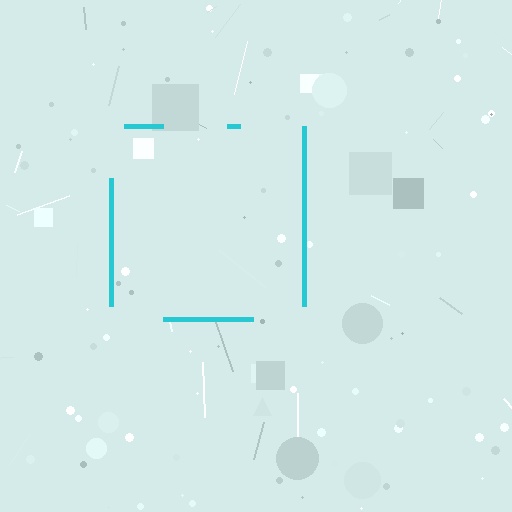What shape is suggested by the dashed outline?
The dashed outline suggests a square.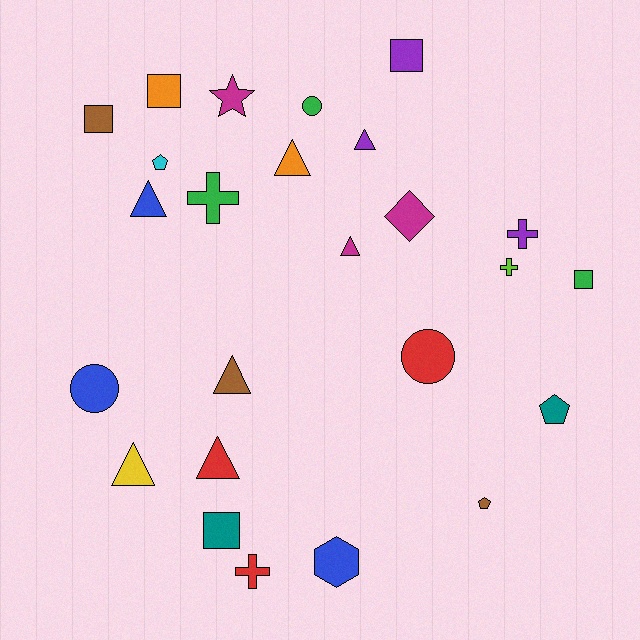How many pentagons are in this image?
There are 3 pentagons.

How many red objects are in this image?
There are 3 red objects.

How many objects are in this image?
There are 25 objects.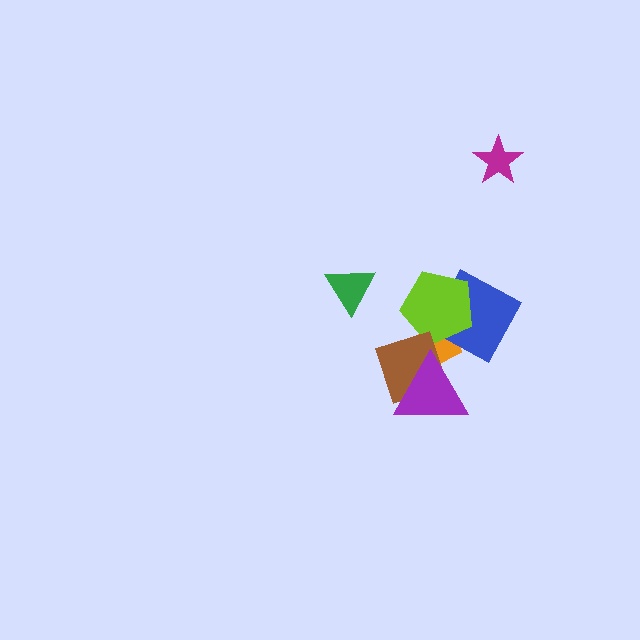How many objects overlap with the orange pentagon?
4 objects overlap with the orange pentagon.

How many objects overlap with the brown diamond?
3 objects overlap with the brown diamond.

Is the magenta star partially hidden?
No, no other shape covers it.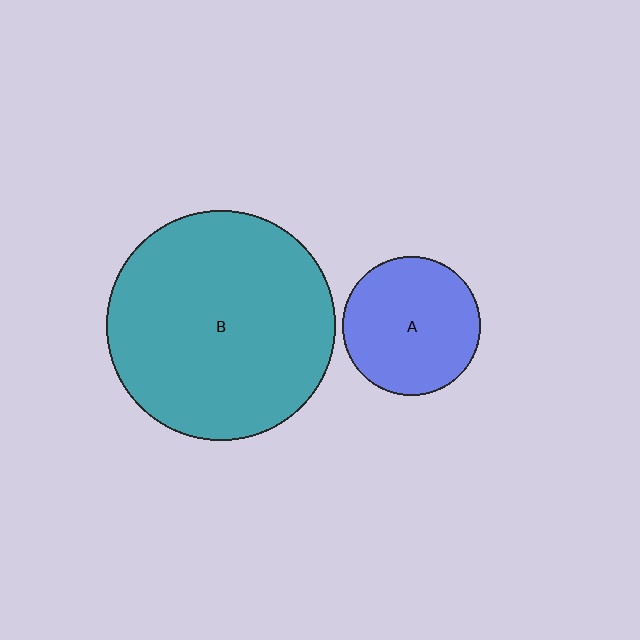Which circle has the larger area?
Circle B (teal).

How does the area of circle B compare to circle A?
Approximately 2.8 times.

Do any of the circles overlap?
No, none of the circles overlap.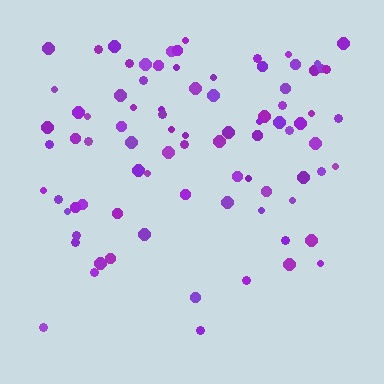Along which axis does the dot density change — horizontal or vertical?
Vertical.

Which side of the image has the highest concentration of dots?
The top.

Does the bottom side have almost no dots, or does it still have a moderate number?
Still a moderate number, just noticeably fewer than the top.